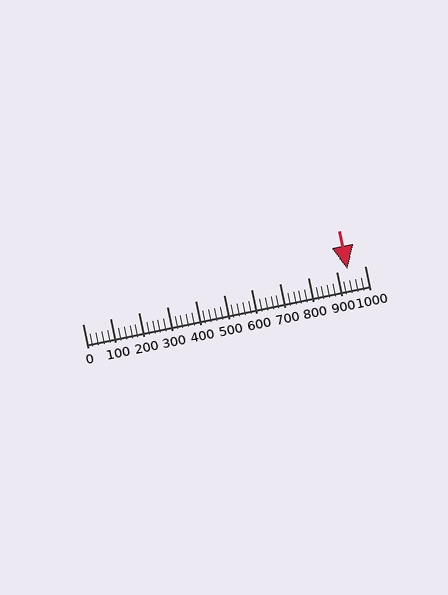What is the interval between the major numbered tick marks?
The major tick marks are spaced 100 units apart.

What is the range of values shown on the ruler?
The ruler shows values from 0 to 1000.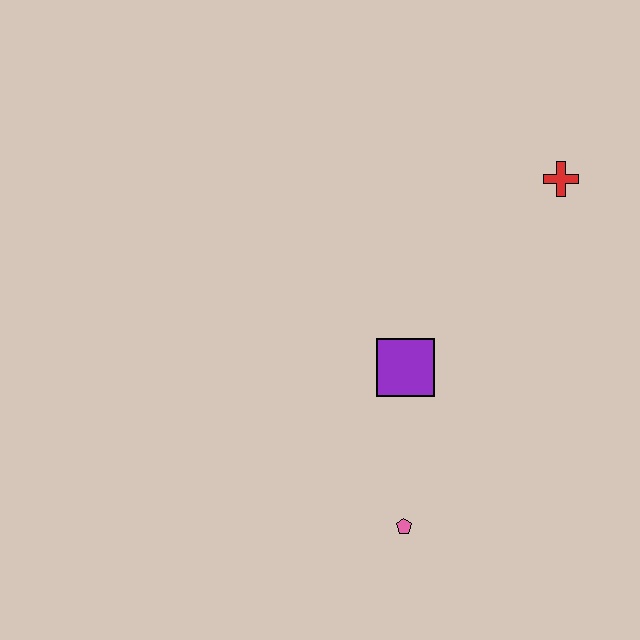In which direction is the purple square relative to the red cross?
The purple square is below the red cross.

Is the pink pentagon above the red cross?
No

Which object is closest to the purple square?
The pink pentagon is closest to the purple square.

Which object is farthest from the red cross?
The pink pentagon is farthest from the red cross.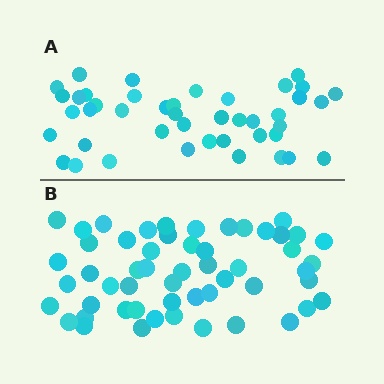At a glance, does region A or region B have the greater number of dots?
Region B (the bottom region) has more dots.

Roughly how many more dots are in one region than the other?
Region B has roughly 12 or so more dots than region A.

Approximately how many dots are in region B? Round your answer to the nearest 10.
About 50 dots. (The exact count is 54, which rounds to 50.)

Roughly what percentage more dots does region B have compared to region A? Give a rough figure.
About 25% more.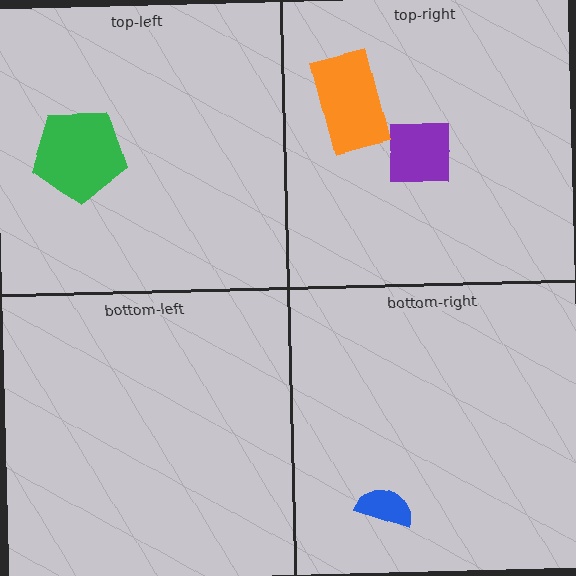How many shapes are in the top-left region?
1.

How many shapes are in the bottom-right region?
1.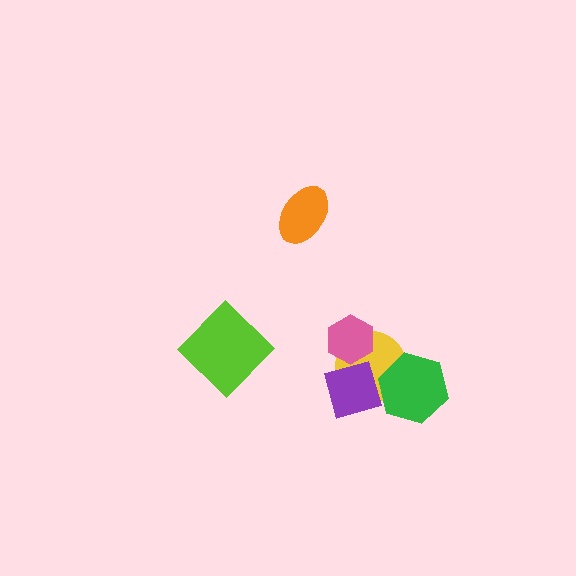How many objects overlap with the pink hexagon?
2 objects overlap with the pink hexagon.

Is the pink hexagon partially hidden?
Yes, it is partially covered by another shape.